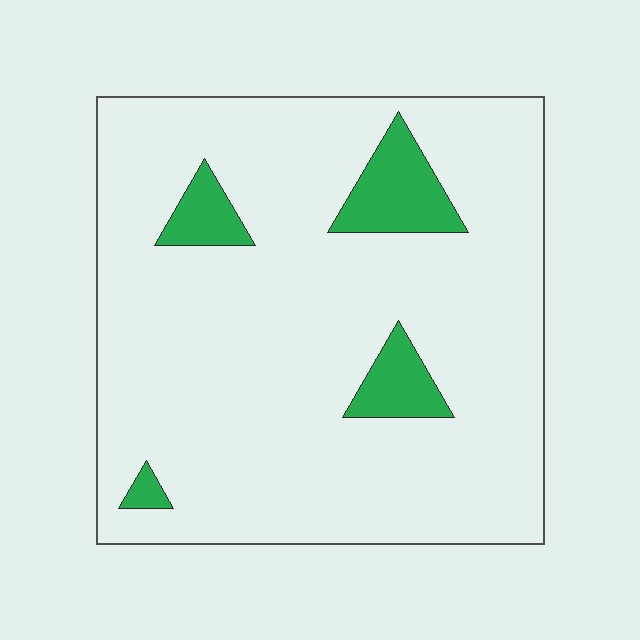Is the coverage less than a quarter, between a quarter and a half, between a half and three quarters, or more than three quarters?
Less than a quarter.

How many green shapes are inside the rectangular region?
4.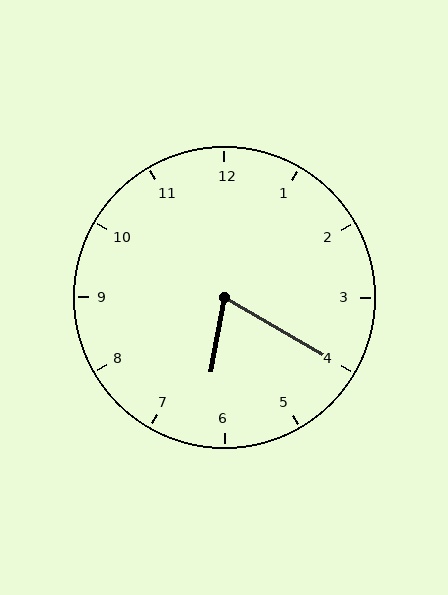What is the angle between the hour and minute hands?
Approximately 70 degrees.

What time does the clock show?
6:20.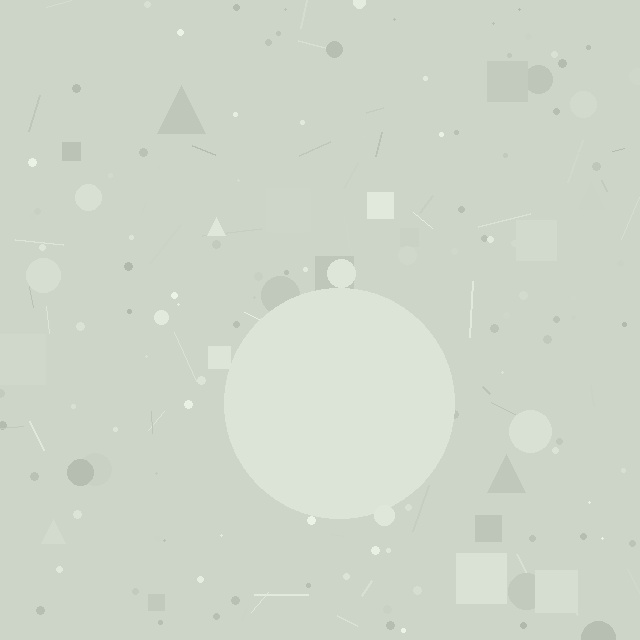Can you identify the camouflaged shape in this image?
The camouflaged shape is a circle.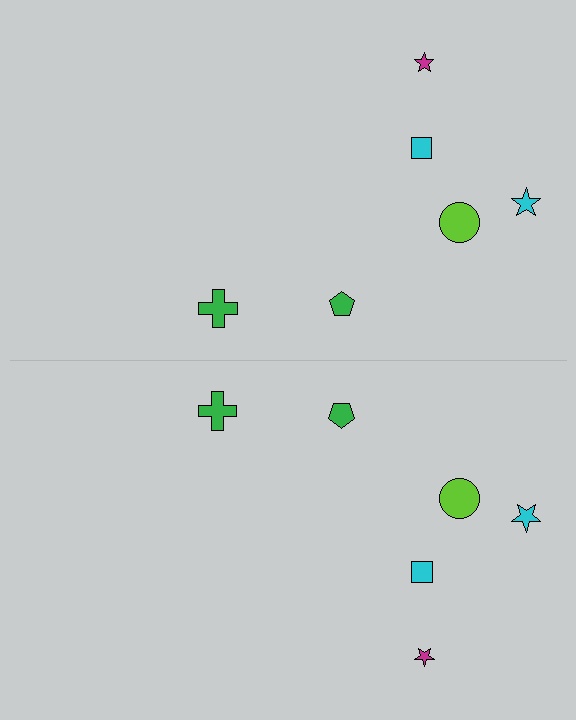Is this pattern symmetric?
Yes, this pattern has bilateral (reflection) symmetry.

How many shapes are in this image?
There are 12 shapes in this image.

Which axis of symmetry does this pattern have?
The pattern has a horizontal axis of symmetry running through the center of the image.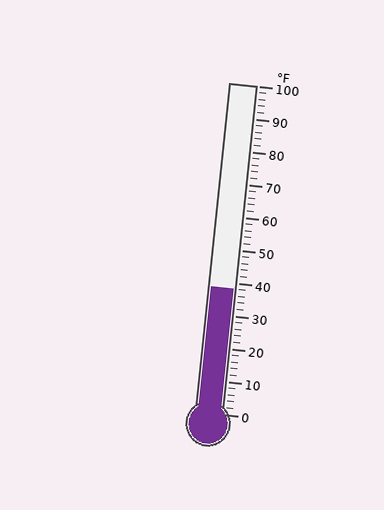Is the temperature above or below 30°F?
The temperature is above 30°F.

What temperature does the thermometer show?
The thermometer shows approximately 38°F.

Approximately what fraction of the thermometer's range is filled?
The thermometer is filled to approximately 40% of its range.